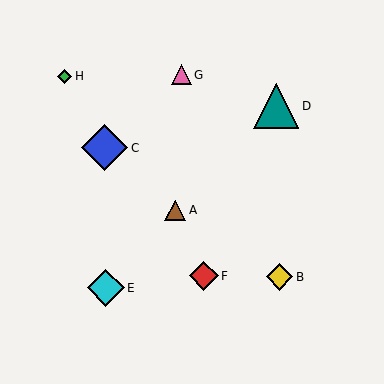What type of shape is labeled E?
Shape E is a cyan diamond.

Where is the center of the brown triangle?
The center of the brown triangle is at (175, 211).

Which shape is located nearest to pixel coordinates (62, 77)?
The green diamond (labeled H) at (64, 76) is nearest to that location.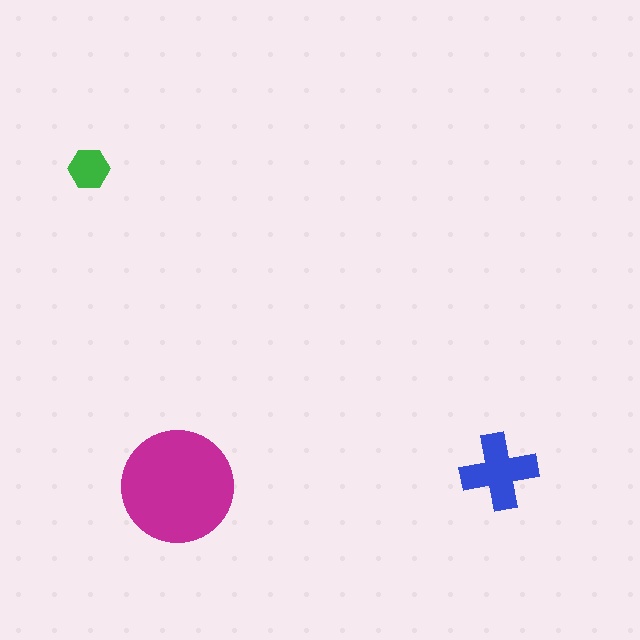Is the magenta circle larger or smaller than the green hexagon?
Larger.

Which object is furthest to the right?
The blue cross is rightmost.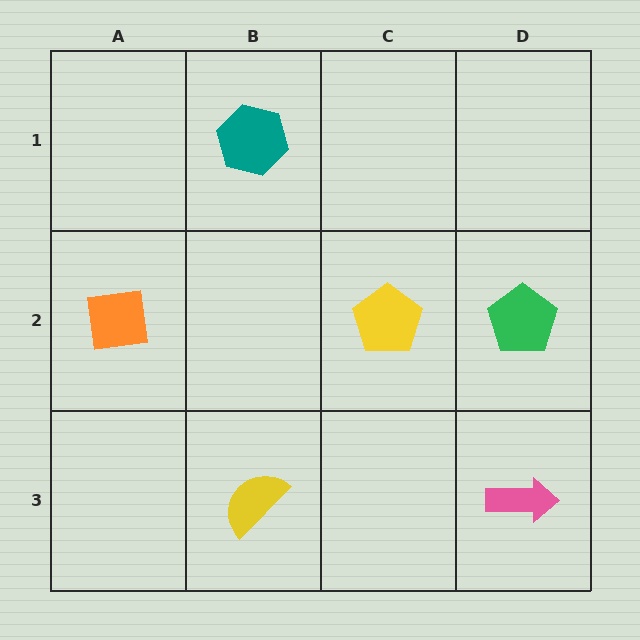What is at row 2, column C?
A yellow pentagon.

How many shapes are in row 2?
3 shapes.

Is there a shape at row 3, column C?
No, that cell is empty.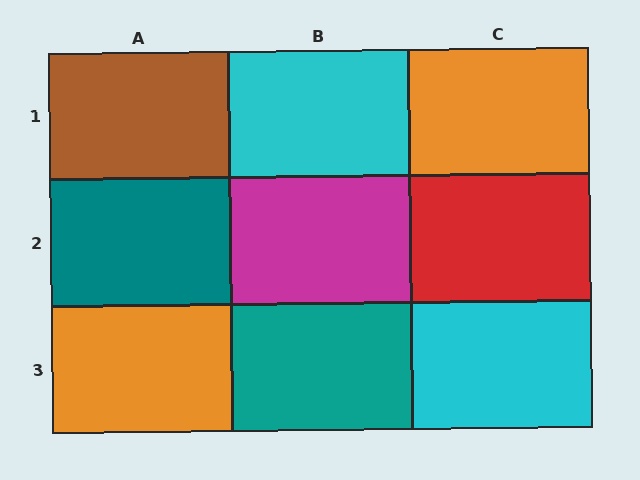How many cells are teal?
2 cells are teal.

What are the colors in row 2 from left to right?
Teal, magenta, red.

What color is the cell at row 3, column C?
Cyan.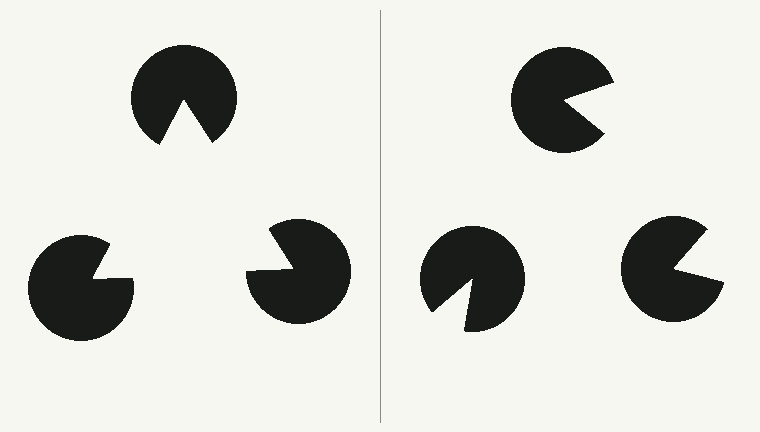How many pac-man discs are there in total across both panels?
6 — 3 on each side.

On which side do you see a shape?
An illusory triangle appears on the left side. On the right side the wedge cuts are rotated, so no coherent shape forms.